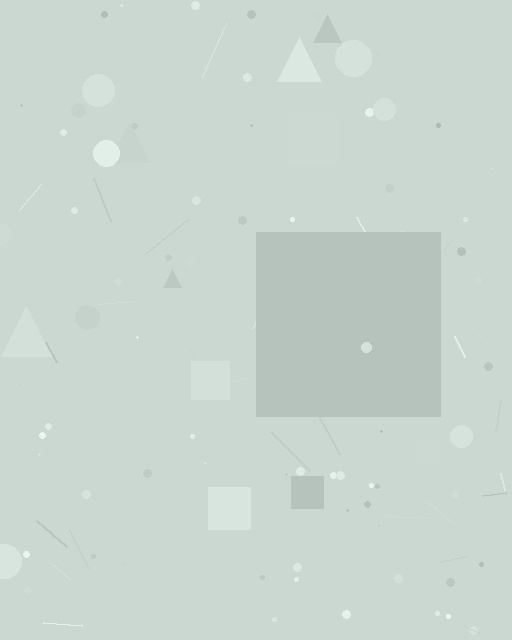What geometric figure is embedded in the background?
A square is embedded in the background.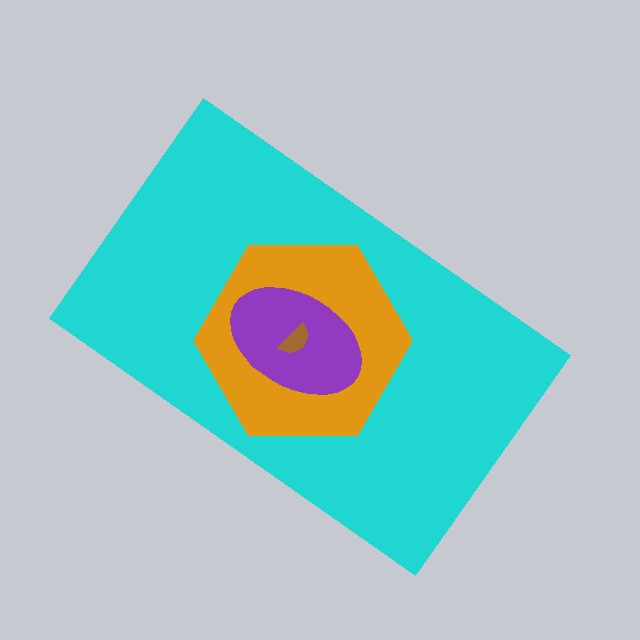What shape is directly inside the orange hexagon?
The purple ellipse.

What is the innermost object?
The brown semicircle.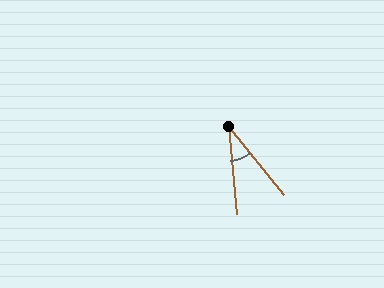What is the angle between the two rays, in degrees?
Approximately 34 degrees.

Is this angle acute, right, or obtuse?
It is acute.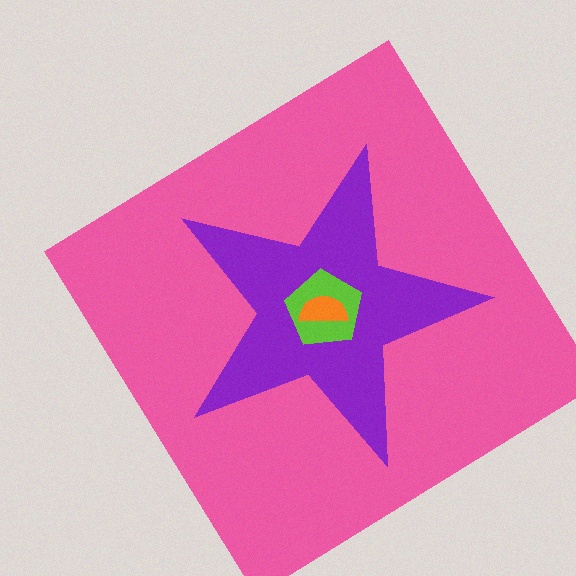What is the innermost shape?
The orange semicircle.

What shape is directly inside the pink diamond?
The purple star.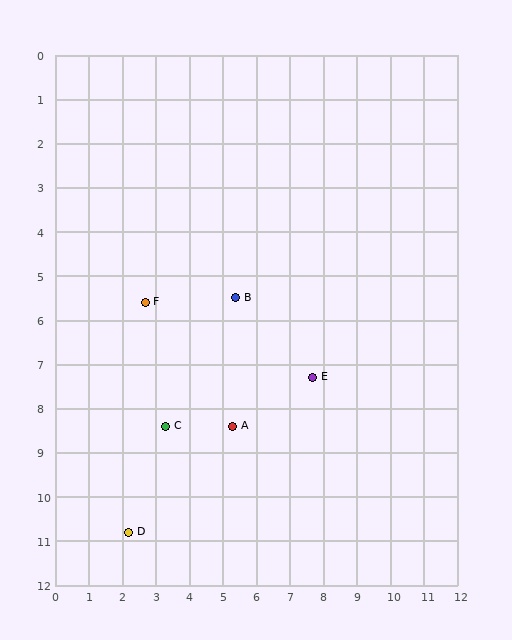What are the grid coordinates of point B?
Point B is at approximately (5.4, 5.5).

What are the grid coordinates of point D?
Point D is at approximately (2.2, 10.8).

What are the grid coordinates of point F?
Point F is at approximately (2.7, 5.6).